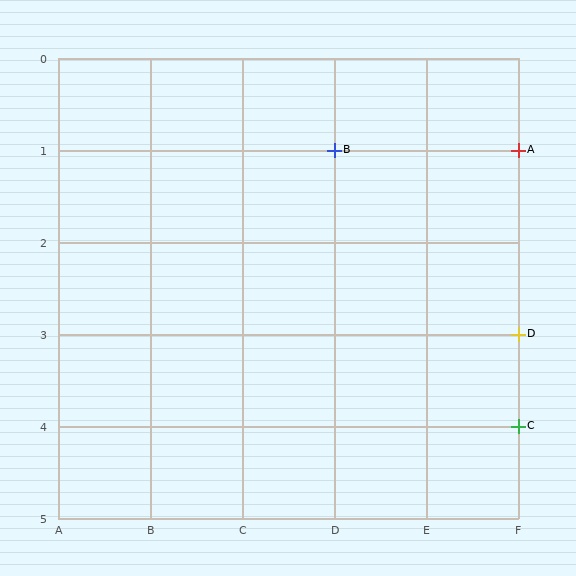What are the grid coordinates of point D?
Point D is at grid coordinates (F, 3).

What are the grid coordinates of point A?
Point A is at grid coordinates (F, 1).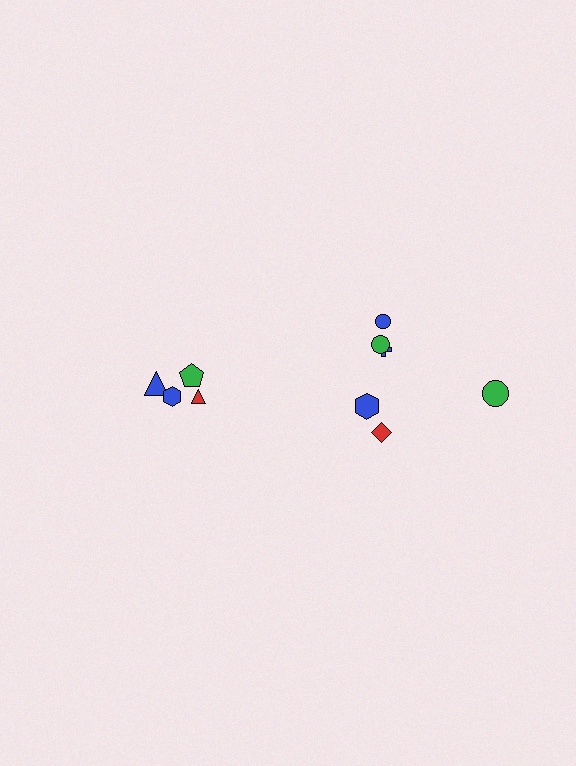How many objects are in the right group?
There are 6 objects.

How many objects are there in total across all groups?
There are 10 objects.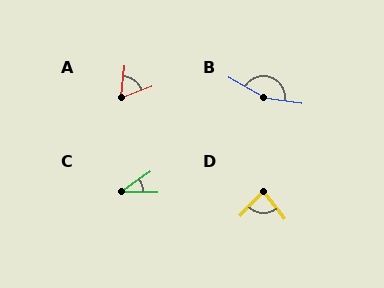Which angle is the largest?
B, at approximately 158 degrees.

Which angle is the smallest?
C, at approximately 34 degrees.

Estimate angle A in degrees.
Approximately 64 degrees.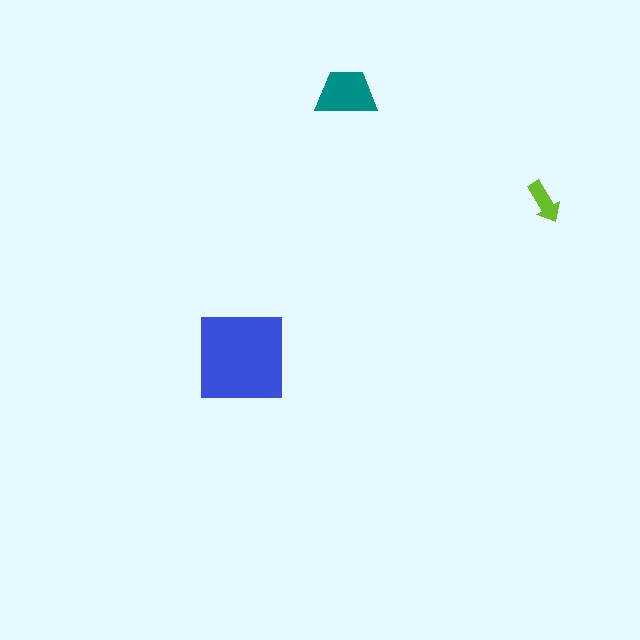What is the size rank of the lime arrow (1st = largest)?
3rd.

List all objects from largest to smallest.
The blue square, the teal trapezoid, the lime arrow.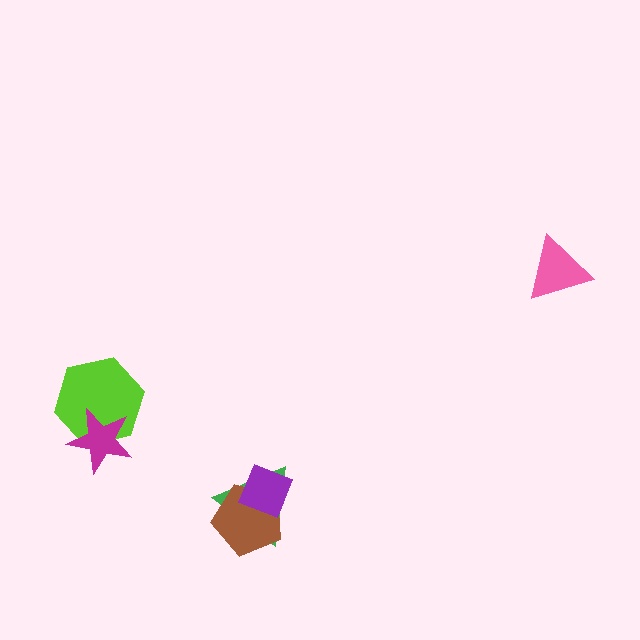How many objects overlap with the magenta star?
1 object overlaps with the magenta star.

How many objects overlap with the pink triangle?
0 objects overlap with the pink triangle.